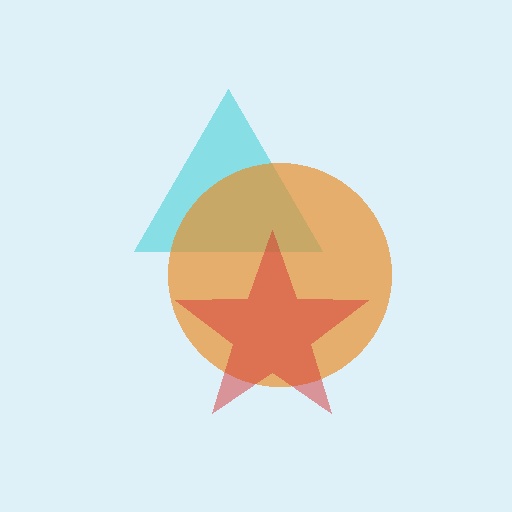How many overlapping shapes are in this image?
There are 3 overlapping shapes in the image.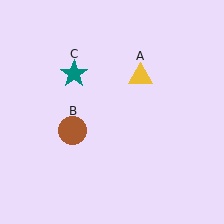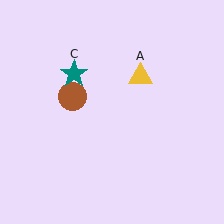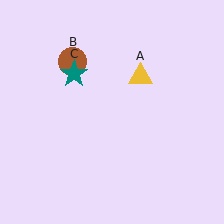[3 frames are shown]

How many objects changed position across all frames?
1 object changed position: brown circle (object B).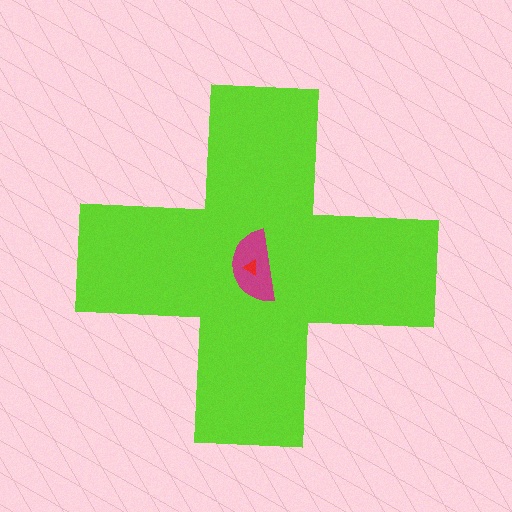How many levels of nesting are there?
3.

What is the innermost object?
The red triangle.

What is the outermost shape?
The lime cross.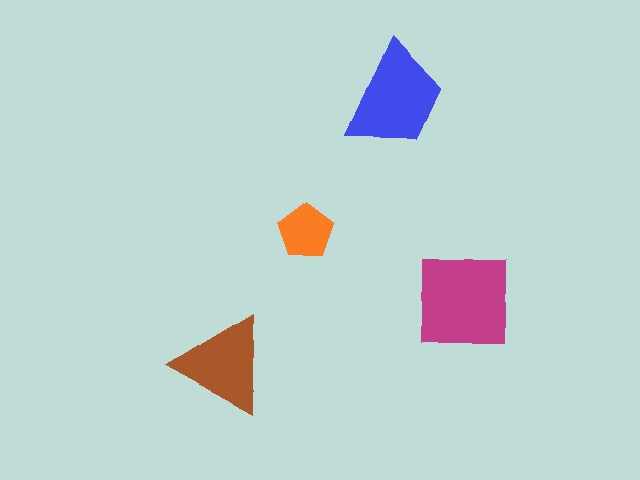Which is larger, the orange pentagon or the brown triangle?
The brown triangle.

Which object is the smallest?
The orange pentagon.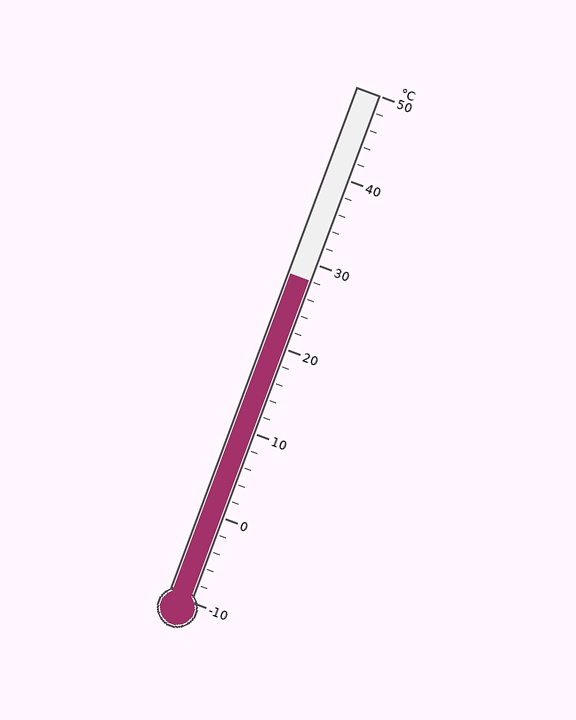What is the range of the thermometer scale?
The thermometer scale ranges from -10°C to 50°C.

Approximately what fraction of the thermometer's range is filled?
The thermometer is filled to approximately 65% of its range.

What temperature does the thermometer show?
The thermometer shows approximately 28°C.